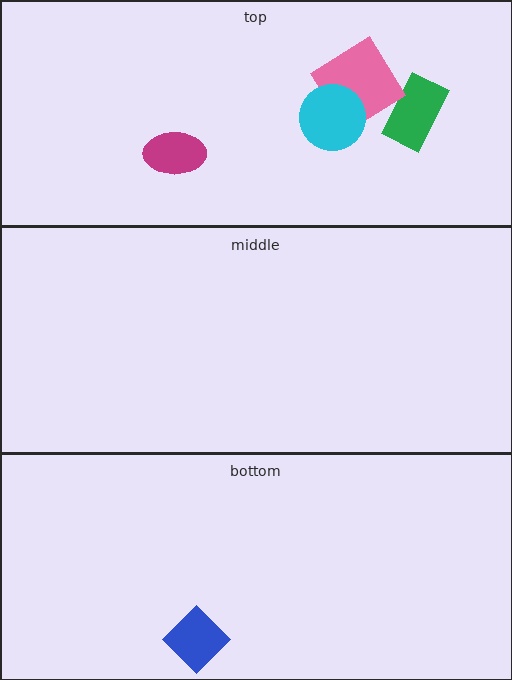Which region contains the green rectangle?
The top region.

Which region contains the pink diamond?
The top region.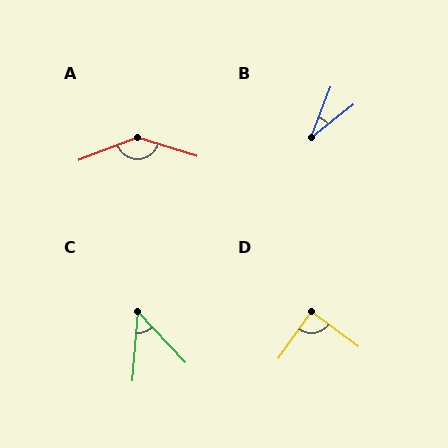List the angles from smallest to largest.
B (30°), C (48°), D (89°), A (141°).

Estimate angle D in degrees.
Approximately 89 degrees.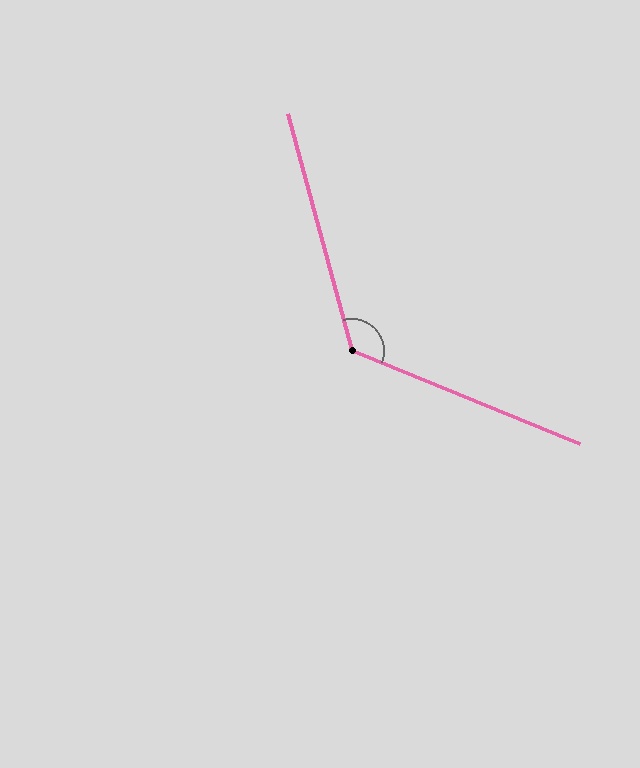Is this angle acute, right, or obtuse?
It is obtuse.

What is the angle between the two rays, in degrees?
Approximately 127 degrees.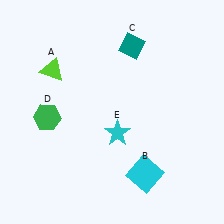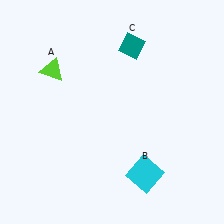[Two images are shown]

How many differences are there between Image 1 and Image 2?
There are 2 differences between the two images.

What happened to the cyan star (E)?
The cyan star (E) was removed in Image 2. It was in the bottom-right area of Image 1.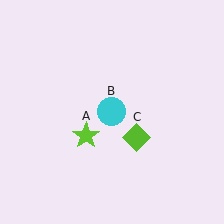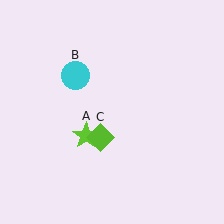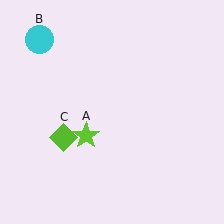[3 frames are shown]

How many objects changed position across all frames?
2 objects changed position: cyan circle (object B), lime diamond (object C).